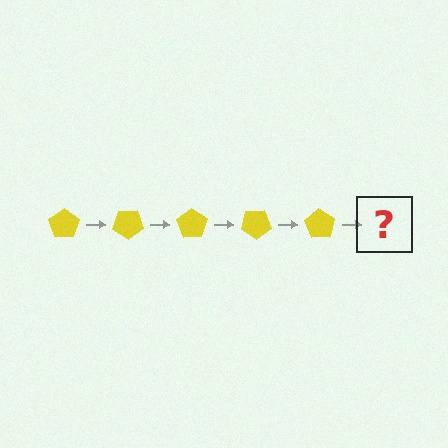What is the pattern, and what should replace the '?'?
The pattern is that the pentagon rotates 35 degrees each step. The '?' should be a yellow pentagon rotated 175 degrees.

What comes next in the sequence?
The next element should be a yellow pentagon rotated 175 degrees.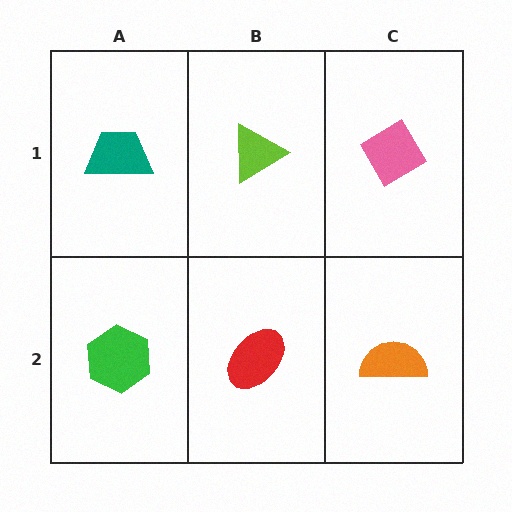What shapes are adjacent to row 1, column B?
A red ellipse (row 2, column B), a teal trapezoid (row 1, column A), a pink diamond (row 1, column C).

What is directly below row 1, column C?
An orange semicircle.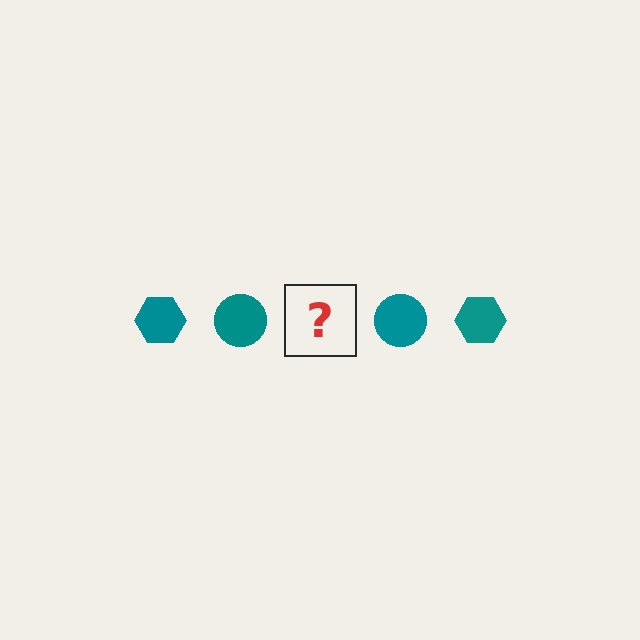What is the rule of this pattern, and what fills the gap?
The rule is that the pattern cycles through hexagon, circle shapes in teal. The gap should be filled with a teal hexagon.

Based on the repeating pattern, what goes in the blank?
The blank should be a teal hexagon.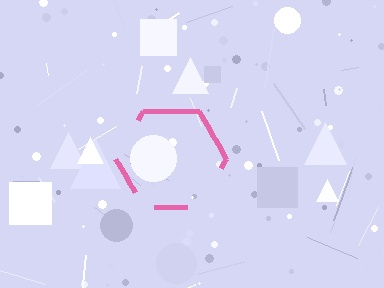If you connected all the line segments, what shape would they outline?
They would outline a hexagon.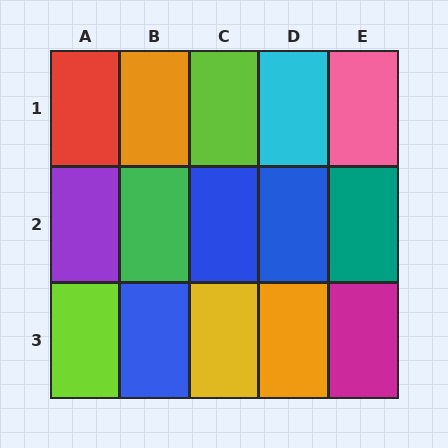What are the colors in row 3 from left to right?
Lime, blue, yellow, orange, magenta.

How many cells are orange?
2 cells are orange.